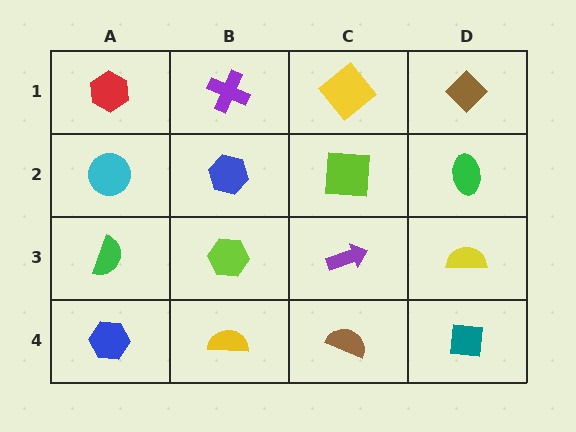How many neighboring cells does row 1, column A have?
2.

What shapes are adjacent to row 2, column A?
A red hexagon (row 1, column A), a green semicircle (row 3, column A), a blue hexagon (row 2, column B).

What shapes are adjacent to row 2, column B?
A purple cross (row 1, column B), a lime hexagon (row 3, column B), a cyan circle (row 2, column A), a lime square (row 2, column C).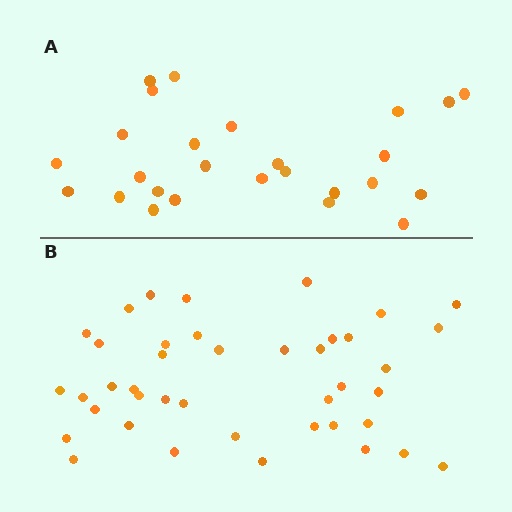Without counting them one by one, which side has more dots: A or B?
Region B (the bottom region) has more dots.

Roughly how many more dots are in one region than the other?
Region B has approximately 15 more dots than region A.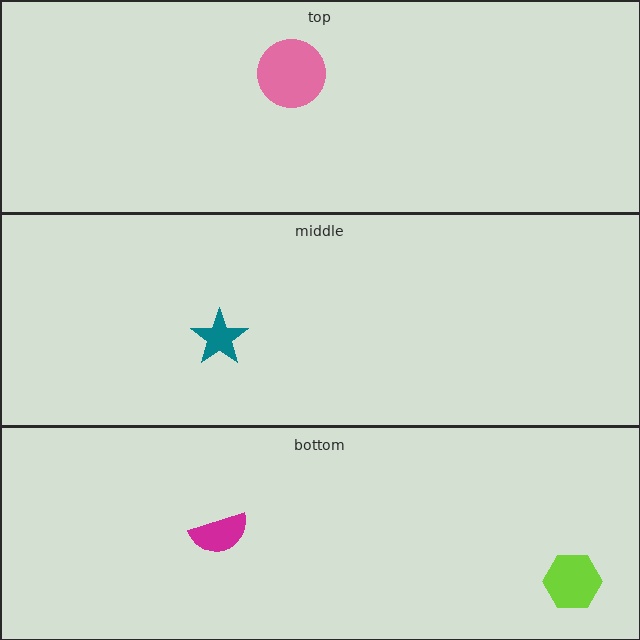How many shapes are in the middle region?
1.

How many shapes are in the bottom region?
2.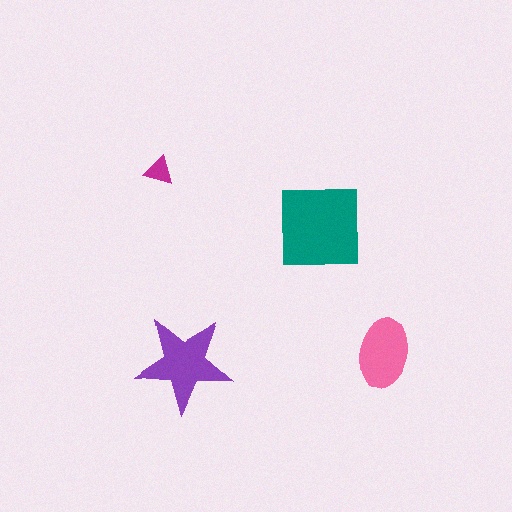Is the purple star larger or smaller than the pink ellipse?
Larger.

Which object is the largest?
The teal square.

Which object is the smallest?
The magenta triangle.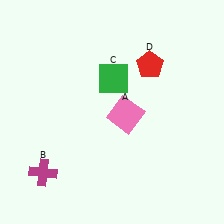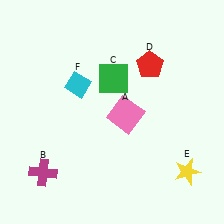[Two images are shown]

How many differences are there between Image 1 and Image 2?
There are 2 differences between the two images.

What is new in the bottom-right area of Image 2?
A yellow star (E) was added in the bottom-right area of Image 2.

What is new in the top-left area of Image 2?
A cyan diamond (F) was added in the top-left area of Image 2.